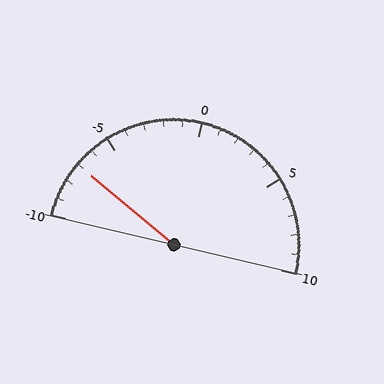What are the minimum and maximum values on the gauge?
The gauge ranges from -10 to 10.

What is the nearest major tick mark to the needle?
The nearest major tick mark is -5.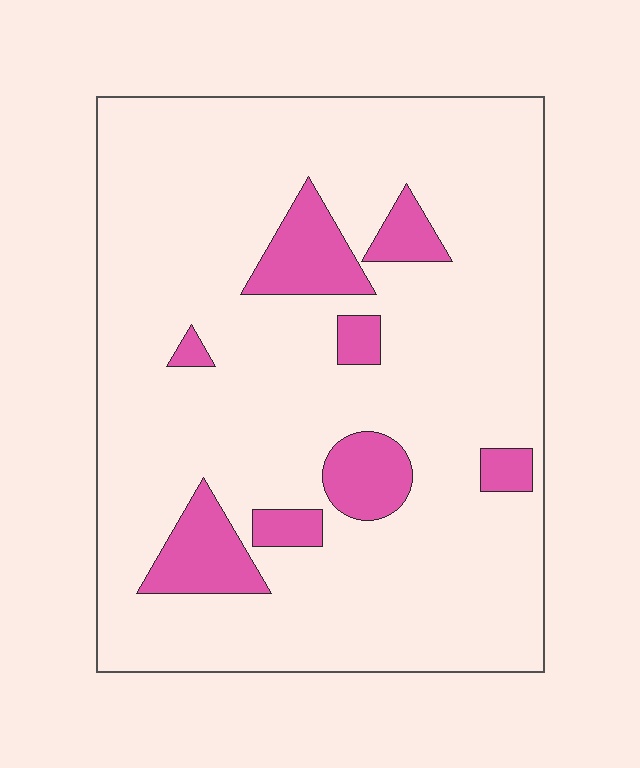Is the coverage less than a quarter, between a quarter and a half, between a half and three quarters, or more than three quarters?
Less than a quarter.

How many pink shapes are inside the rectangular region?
8.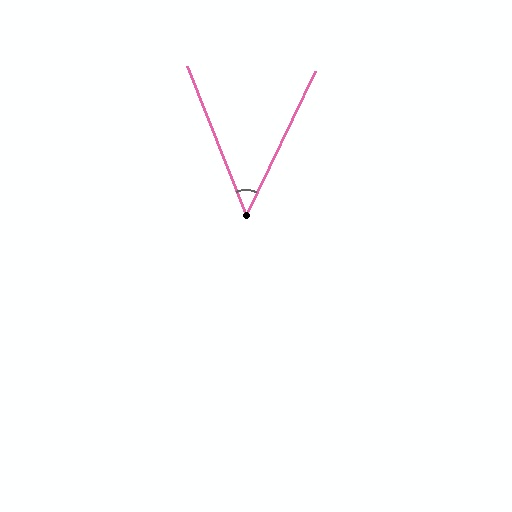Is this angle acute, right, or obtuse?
It is acute.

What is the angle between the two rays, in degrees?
Approximately 47 degrees.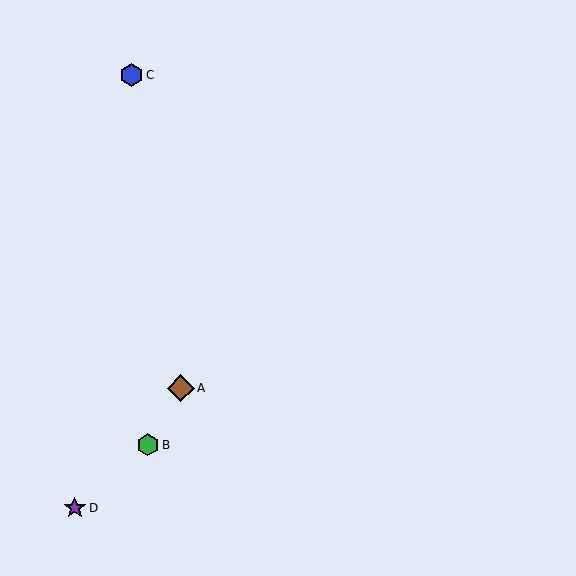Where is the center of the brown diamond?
The center of the brown diamond is at (181, 388).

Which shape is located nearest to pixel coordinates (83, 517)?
The purple star (labeled D) at (75, 508) is nearest to that location.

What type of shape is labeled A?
Shape A is a brown diamond.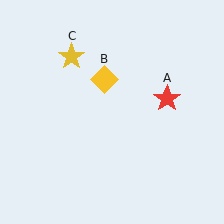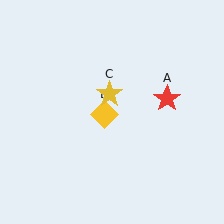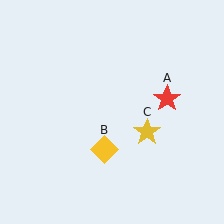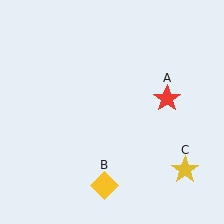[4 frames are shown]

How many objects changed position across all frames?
2 objects changed position: yellow diamond (object B), yellow star (object C).